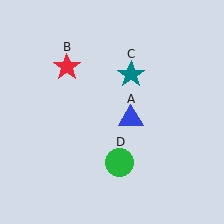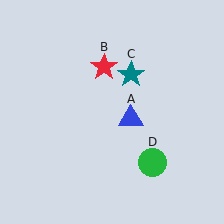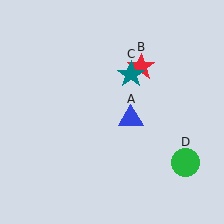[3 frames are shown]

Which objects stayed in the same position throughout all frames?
Blue triangle (object A) and teal star (object C) remained stationary.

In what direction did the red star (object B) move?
The red star (object B) moved right.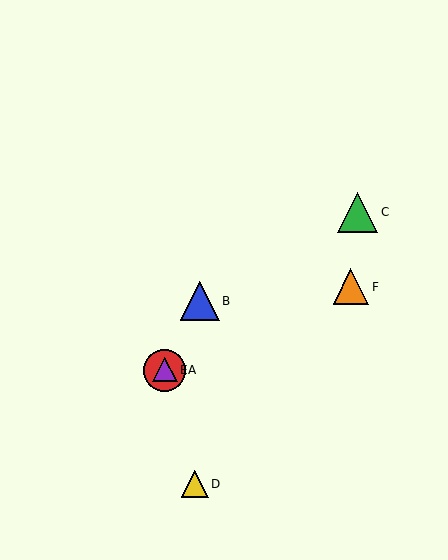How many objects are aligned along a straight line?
3 objects (A, B, E) are aligned along a straight line.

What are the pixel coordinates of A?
Object A is at (165, 370).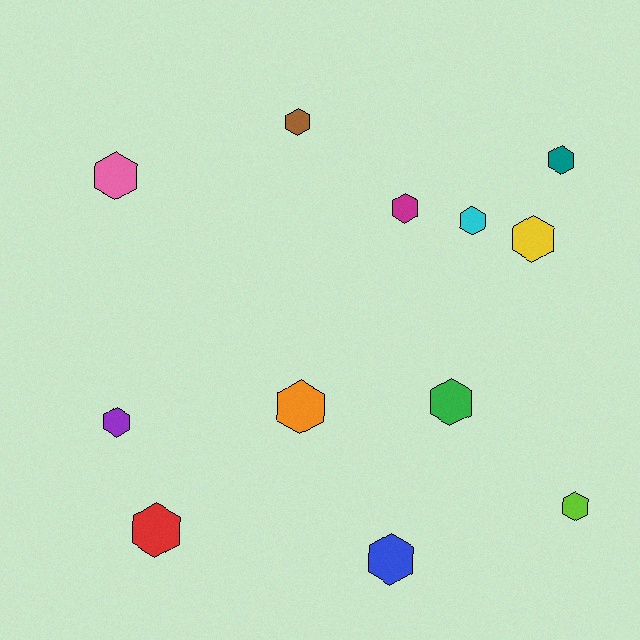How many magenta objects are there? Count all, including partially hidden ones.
There is 1 magenta object.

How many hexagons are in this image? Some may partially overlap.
There are 12 hexagons.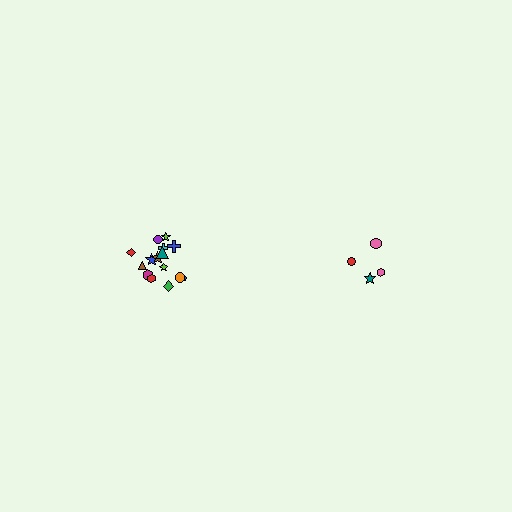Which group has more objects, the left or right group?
The left group.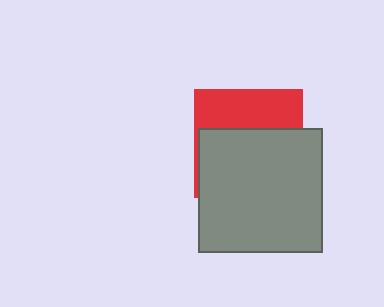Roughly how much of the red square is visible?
A small part of it is visible (roughly 38%).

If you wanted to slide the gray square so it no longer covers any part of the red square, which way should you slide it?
Slide it down — that is the most direct way to separate the two shapes.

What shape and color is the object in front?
The object in front is a gray square.